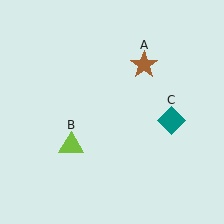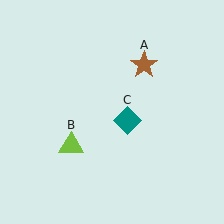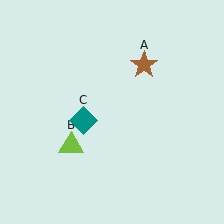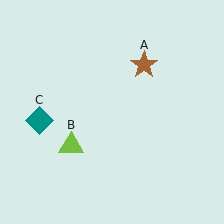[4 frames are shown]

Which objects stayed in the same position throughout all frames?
Brown star (object A) and lime triangle (object B) remained stationary.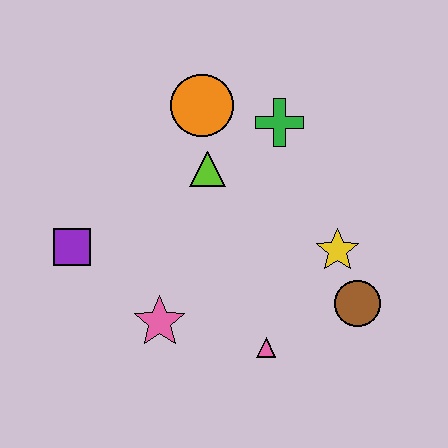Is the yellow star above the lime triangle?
No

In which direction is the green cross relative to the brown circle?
The green cross is above the brown circle.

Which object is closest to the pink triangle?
The brown circle is closest to the pink triangle.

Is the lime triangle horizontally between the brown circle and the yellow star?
No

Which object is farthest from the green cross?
The purple square is farthest from the green cross.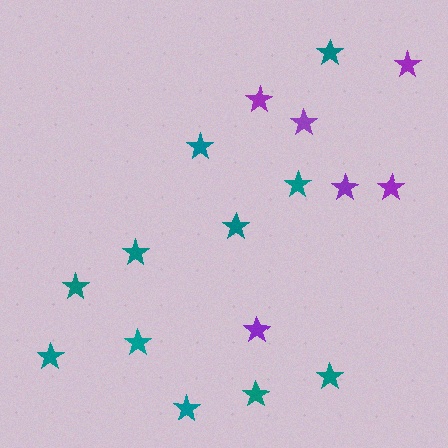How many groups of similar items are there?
There are 2 groups: one group of teal stars (11) and one group of purple stars (6).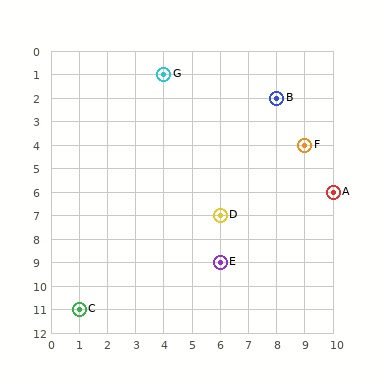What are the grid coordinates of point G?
Point G is at grid coordinates (4, 1).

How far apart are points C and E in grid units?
Points C and E are 5 columns and 2 rows apart (about 5.4 grid units diagonally).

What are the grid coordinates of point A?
Point A is at grid coordinates (10, 6).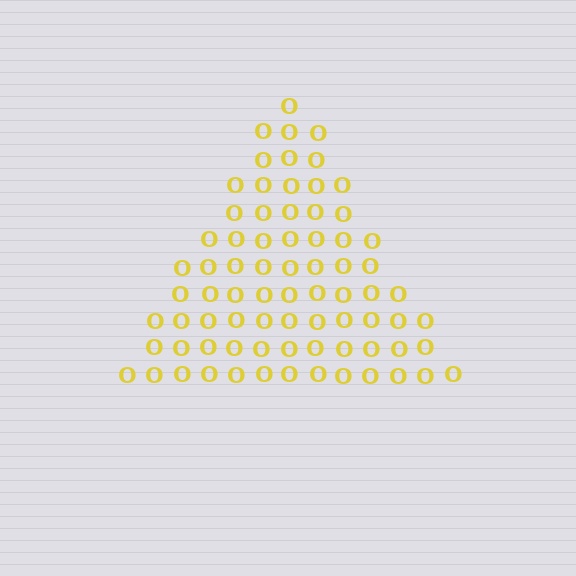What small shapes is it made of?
It is made of small letter O's.